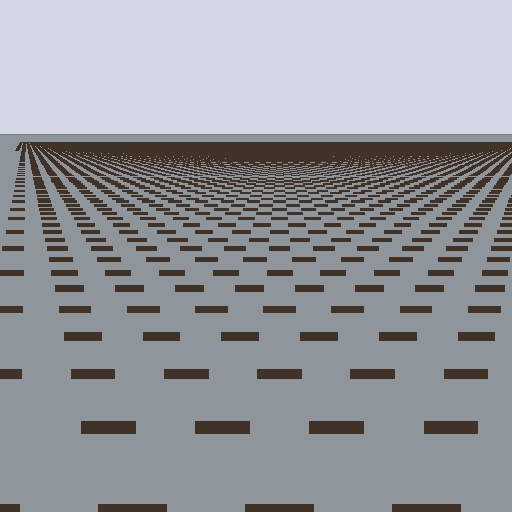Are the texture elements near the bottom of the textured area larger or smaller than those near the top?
Larger. Near the bottom, elements are closer to the viewer and appear at a bigger on-screen size.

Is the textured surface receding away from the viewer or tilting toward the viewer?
The surface is receding away from the viewer. Texture elements get smaller and denser toward the top.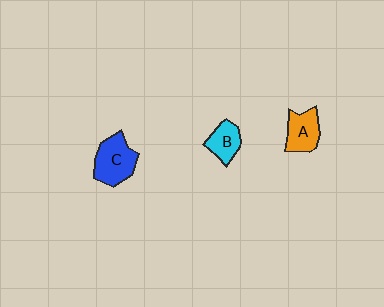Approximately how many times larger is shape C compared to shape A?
Approximately 1.3 times.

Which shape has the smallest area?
Shape B (cyan).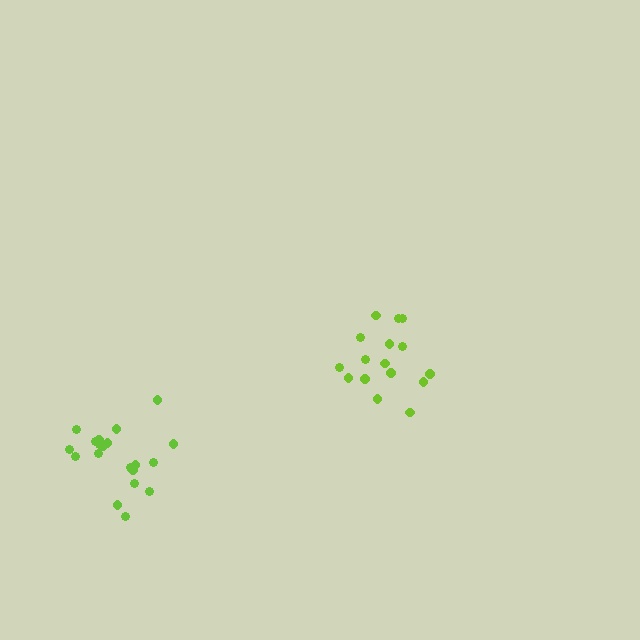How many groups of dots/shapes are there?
There are 2 groups.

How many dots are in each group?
Group 1: 16 dots, Group 2: 20 dots (36 total).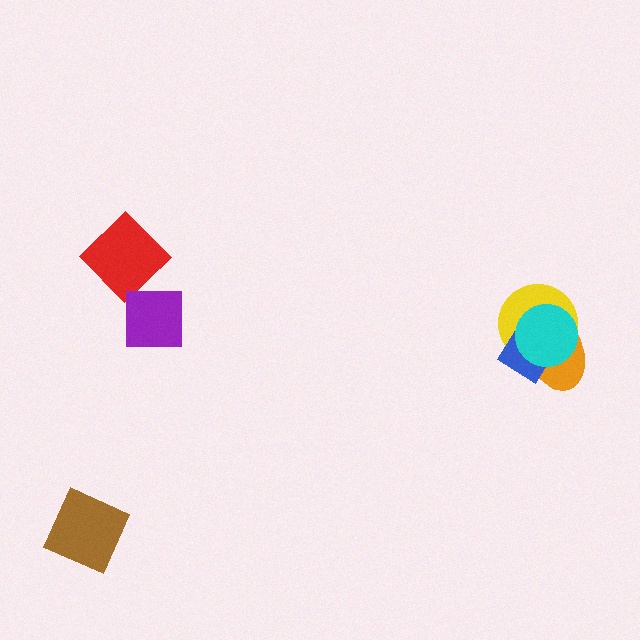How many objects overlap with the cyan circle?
3 objects overlap with the cyan circle.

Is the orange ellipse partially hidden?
Yes, it is partially covered by another shape.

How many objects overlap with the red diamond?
0 objects overlap with the red diamond.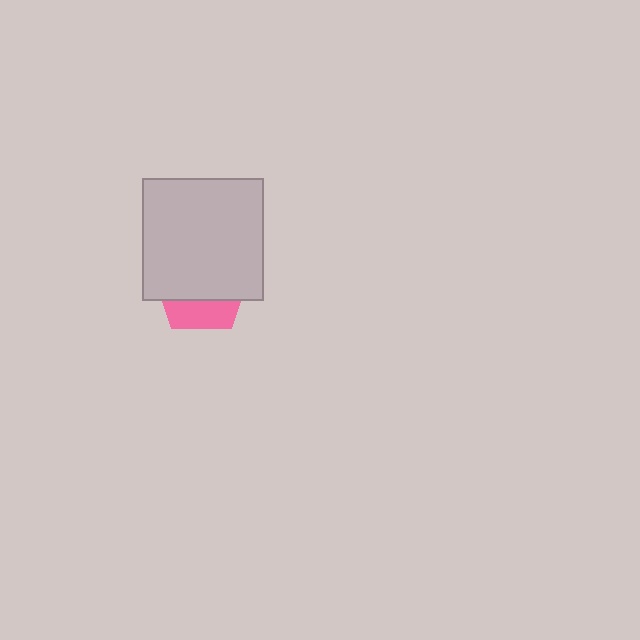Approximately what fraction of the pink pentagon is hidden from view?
Roughly 70% of the pink pentagon is hidden behind the light gray square.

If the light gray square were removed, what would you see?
You would see the complete pink pentagon.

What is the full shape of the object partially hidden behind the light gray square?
The partially hidden object is a pink pentagon.